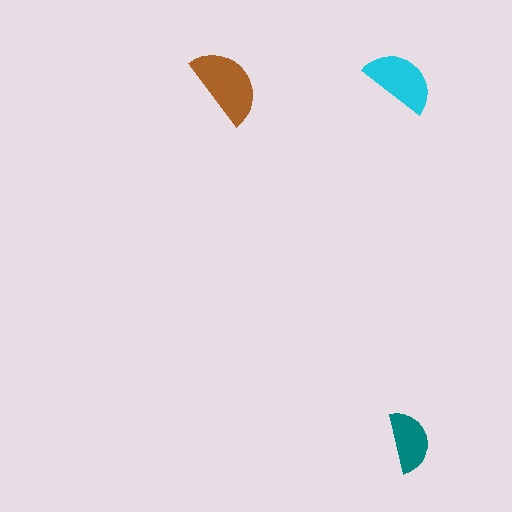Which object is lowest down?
The teal semicircle is bottommost.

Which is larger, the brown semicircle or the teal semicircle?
The brown one.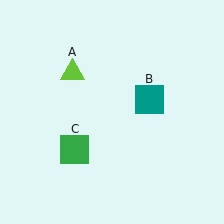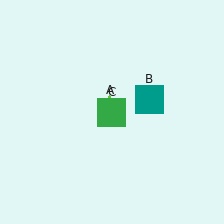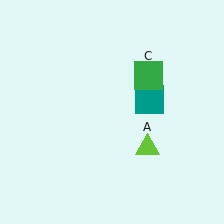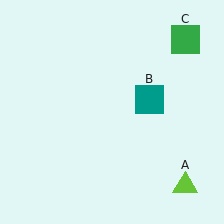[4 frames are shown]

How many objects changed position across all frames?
2 objects changed position: lime triangle (object A), green square (object C).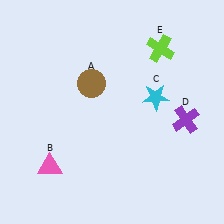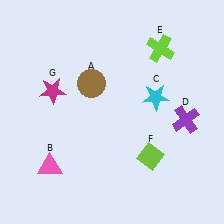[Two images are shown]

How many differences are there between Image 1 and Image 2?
There are 2 differences between the two images.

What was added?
A lime diamond (F), a magenta star (G) were added in Image 2.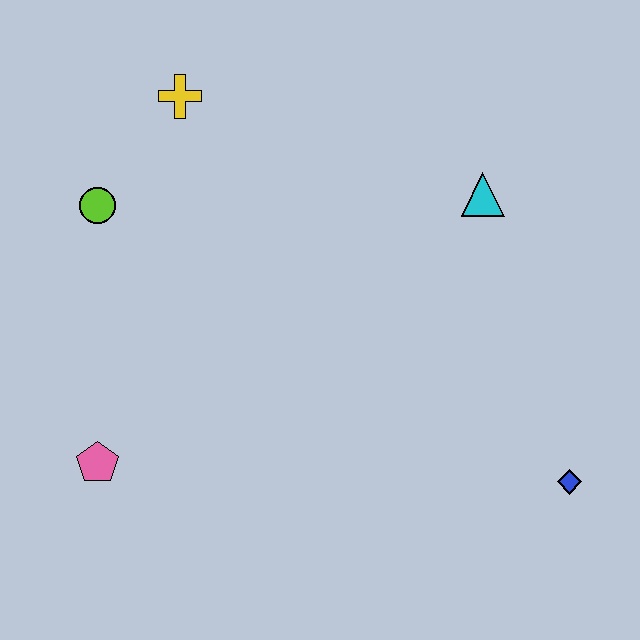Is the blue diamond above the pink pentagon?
No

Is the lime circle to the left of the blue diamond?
Yes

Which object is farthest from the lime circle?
The blue diamond is farthest from the lime circle.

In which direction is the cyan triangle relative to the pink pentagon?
The cyan triangle is to the right of the pink pentagon.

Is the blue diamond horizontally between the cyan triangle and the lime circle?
No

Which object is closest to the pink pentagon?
The lime circle is closest to the pink pentagon.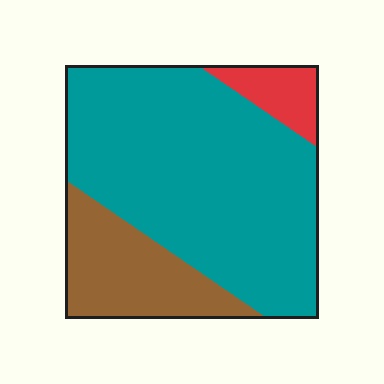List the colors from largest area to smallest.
From largest to smallest: teal, brown, red.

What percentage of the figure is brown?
Brown takes up about one fifth (1/5) of the figure.